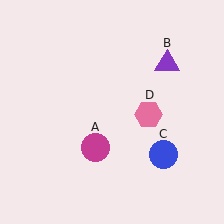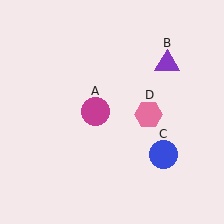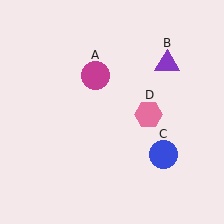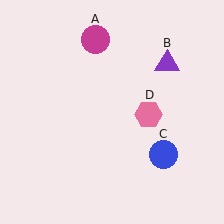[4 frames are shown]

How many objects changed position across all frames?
1 object changed position: magenta circle (object A).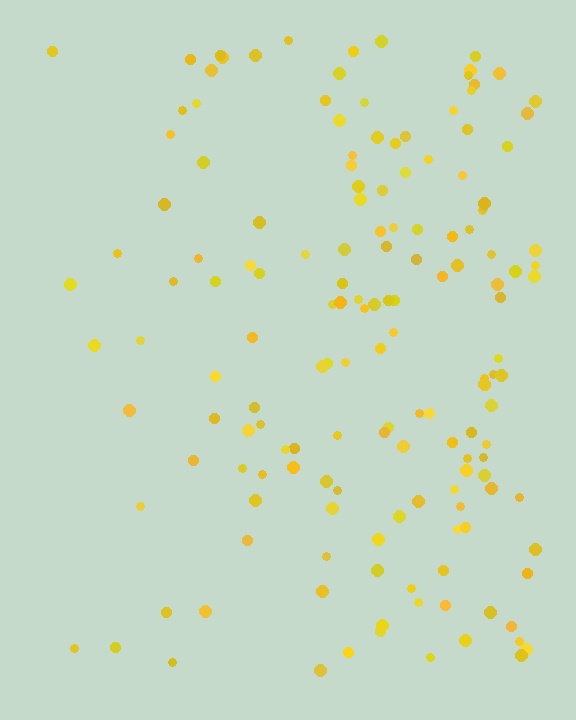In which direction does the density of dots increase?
From left to right, with the right side densest.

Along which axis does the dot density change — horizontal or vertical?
Horizontal.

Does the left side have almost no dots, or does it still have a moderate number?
Still a moderate number, just noticeably fewer than the right.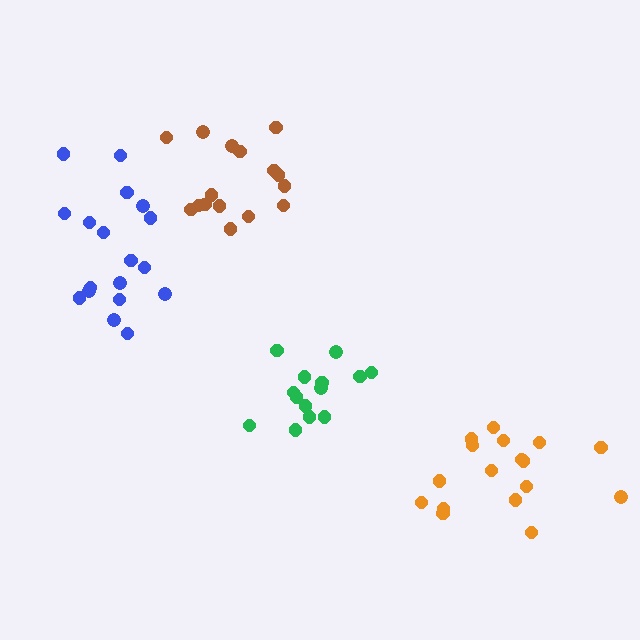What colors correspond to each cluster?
The clusters are colored: green, orange, blue, brown.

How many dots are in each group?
Group 1: 14 dots, Group 2: 17 dots, Group 3: 18 dots, Group 4: 16 dots (65 total).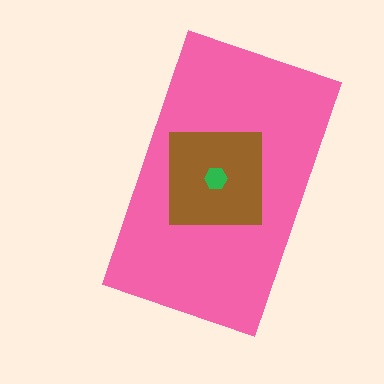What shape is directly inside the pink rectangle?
The brown square.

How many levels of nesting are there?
3.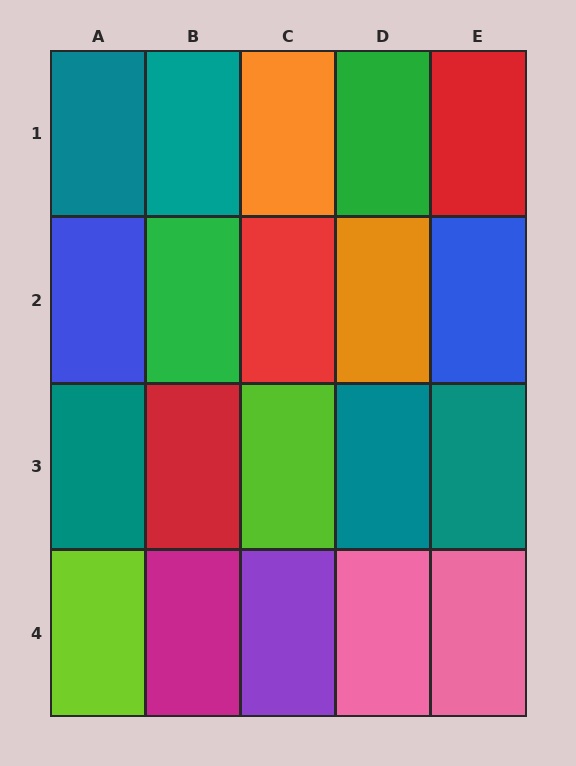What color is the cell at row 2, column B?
Green.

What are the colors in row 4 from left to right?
Lime, magenta, purple, pink, pink.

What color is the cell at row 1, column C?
Orange.